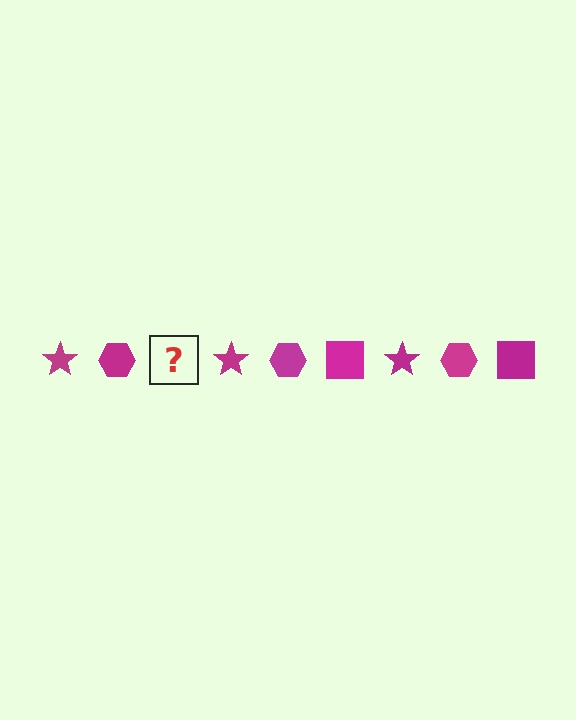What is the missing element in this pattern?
The missing element is a magenta square.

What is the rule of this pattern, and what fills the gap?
The rule is that the pattern cycles through star, hexagon, square shapes in magenta. The gap should be filled with a magenta square.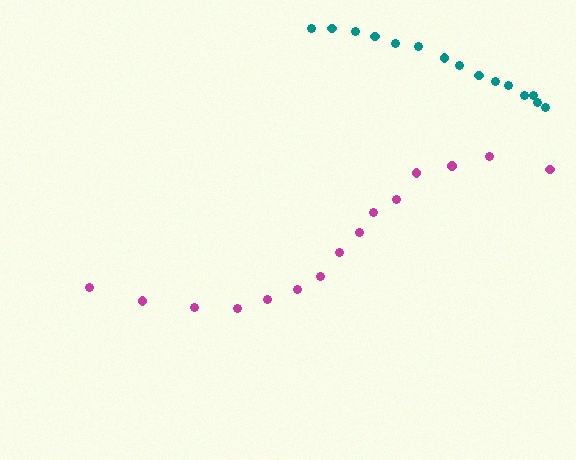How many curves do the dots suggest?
There are 2 distinct paths.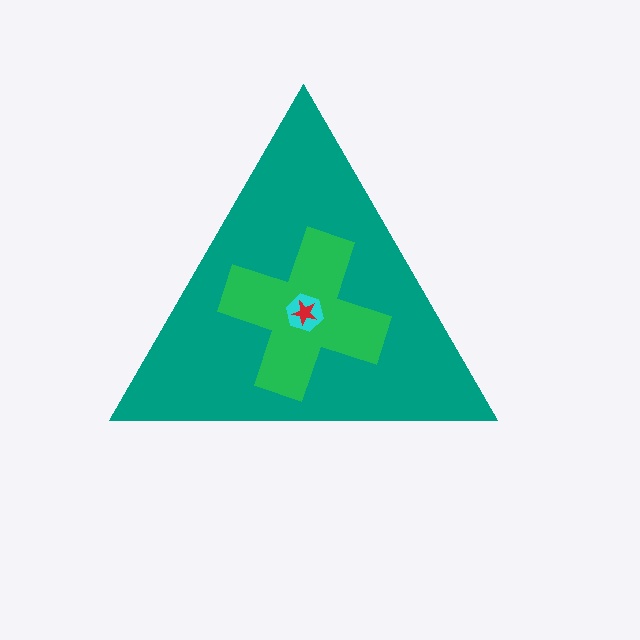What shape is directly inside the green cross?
The cyan hexagon.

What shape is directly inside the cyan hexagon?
The red star.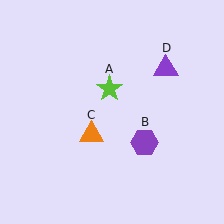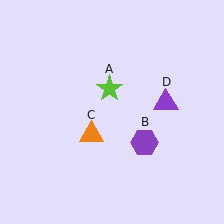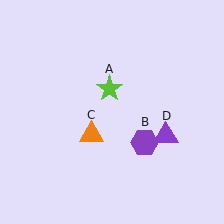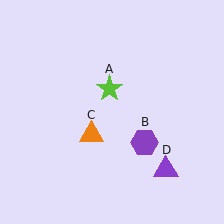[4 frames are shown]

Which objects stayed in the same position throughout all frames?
Lime star (object A) and purple hexagon (object B) and orange triangle (object C) remained stationary.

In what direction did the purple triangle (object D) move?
The purple triangle (object D) moved down.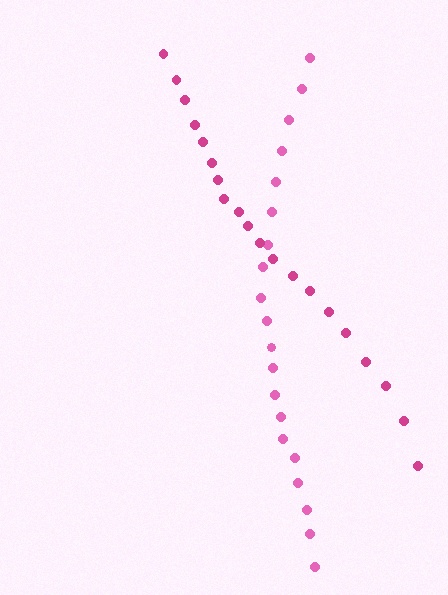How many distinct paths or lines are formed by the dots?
There are 2 distinct paths.